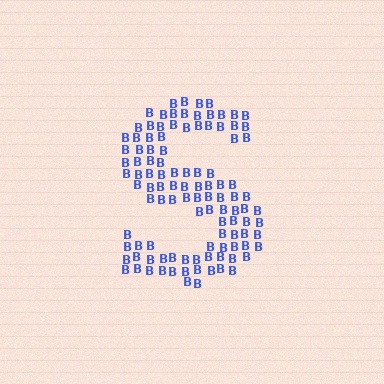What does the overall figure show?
The overall figure shows the letter S.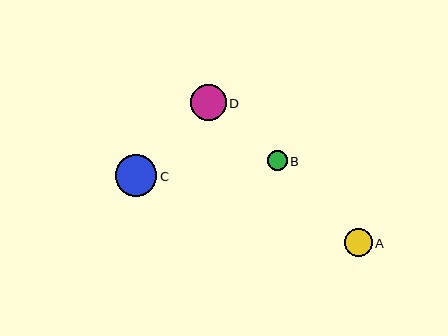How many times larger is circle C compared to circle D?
Circle C is approximately 1.2 times the size of circle D.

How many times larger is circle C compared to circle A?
Circle C is approximately 1.5 times the size of circle A.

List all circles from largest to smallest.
From largest to smallest: C, D, A, B.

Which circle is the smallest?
Circle B is the smallest with a size of approximately 20 pixels.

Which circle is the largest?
Circle C is the largest with a size of approximately 42 pixels.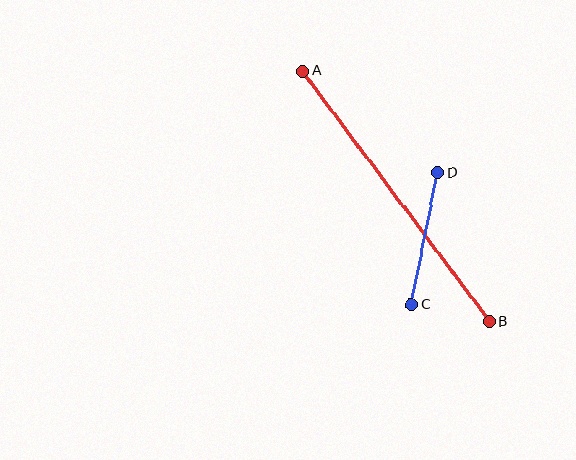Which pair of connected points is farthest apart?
Points A and B are farthest apart.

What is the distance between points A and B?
The distance is approximately 312 pixels.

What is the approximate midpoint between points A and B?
The midpoint is at approximately (396, 196) pixels.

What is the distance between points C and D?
The distance is approximately 134 pixels.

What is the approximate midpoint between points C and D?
The midpoint is at approximately (424, 239) pixels.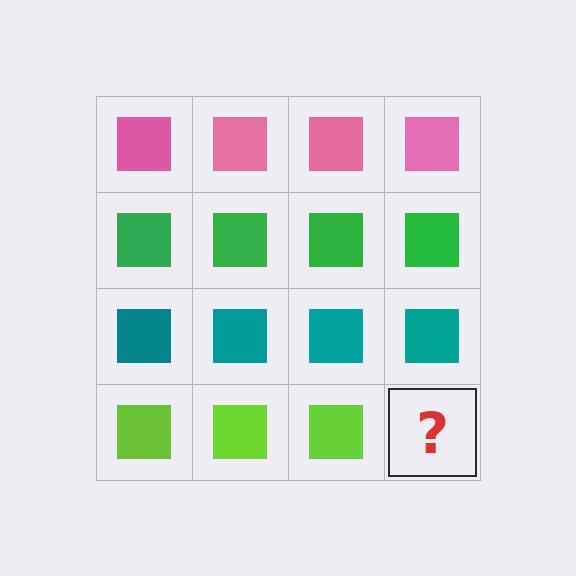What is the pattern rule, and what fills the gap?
The rule is that each row has a consistent color. The gap should be filled with a lime square.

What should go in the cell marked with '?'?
The missing cell should contain a lime square.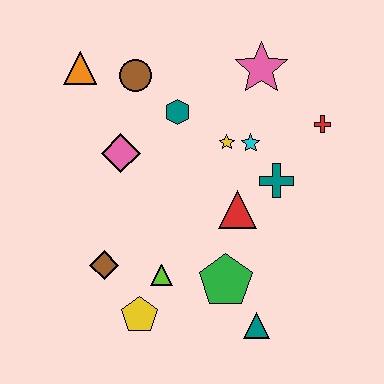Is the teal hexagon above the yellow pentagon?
Yes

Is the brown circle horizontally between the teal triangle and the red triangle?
No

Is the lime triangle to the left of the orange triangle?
No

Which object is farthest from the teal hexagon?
The teal triangle is farthest from the teal hexagon.